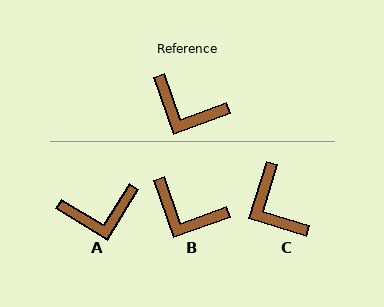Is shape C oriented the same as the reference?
No, it is off by about 37 degrees.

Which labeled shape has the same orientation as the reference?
B.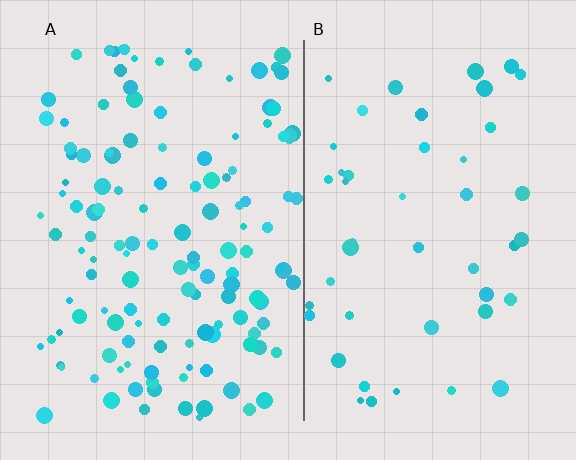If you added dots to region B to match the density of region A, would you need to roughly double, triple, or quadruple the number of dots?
Approximately triple.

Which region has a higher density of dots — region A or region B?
A (the left).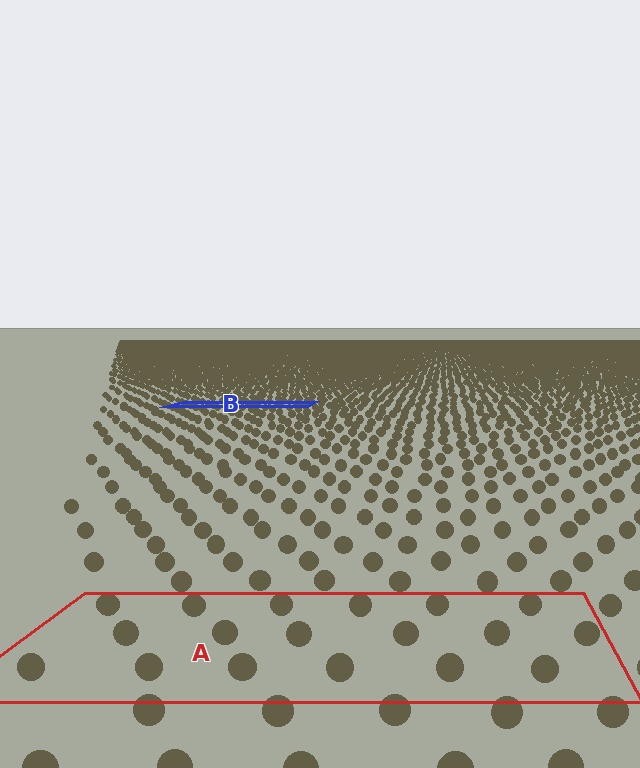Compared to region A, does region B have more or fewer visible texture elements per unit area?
Region B has more texture elements per unit area — they are packed more densely because it is farther away.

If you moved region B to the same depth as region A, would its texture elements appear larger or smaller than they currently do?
They would appear larger. At a closer depth, the same texture elements are projected at a bigger on-screen size.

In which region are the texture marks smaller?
The texture marks are smaller in region B, because it is farther away.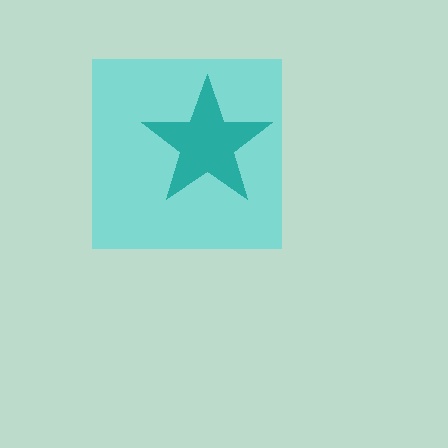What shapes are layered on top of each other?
The layered shapes are: a cyan square, a teal star.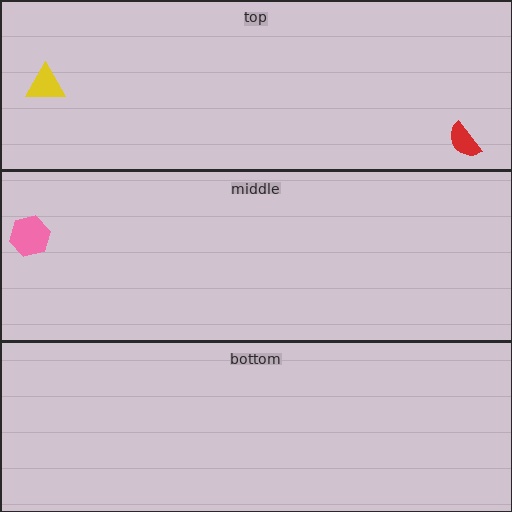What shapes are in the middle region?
The pink hexagon.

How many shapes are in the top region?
2.